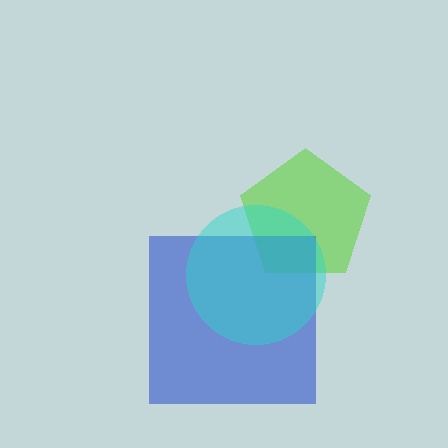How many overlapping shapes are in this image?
There are 3 overlapping shapes in the image.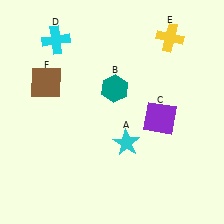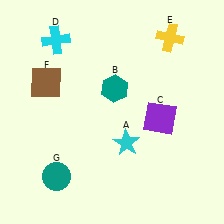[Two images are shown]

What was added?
A teal circle (G) was added in Image 2.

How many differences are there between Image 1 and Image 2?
There is 1 difference between the two images.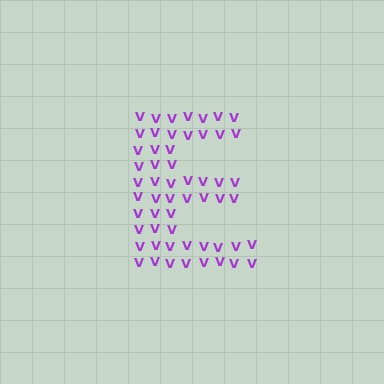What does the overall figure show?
The overall figure shows the letter E.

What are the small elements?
The small elements are letter V's.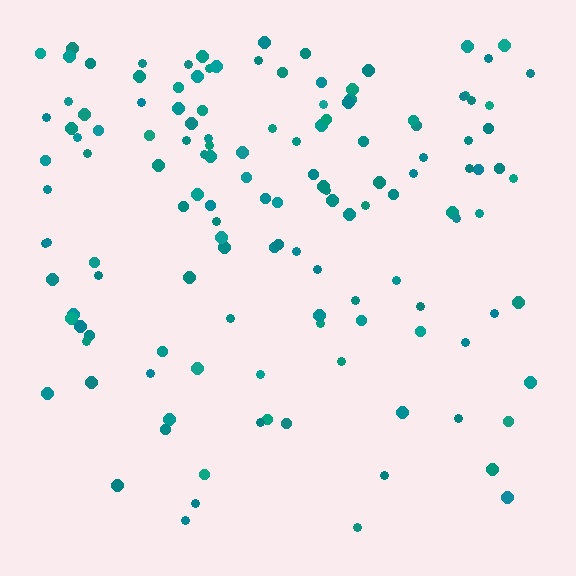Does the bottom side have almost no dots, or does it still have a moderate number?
Still a moderate number, just noticeably fewer than the top.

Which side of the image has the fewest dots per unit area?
The bottom.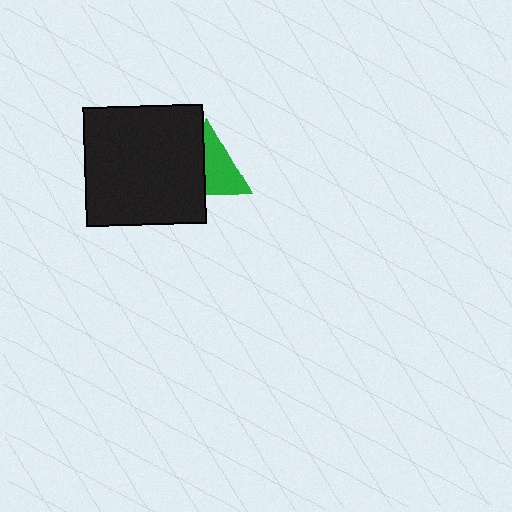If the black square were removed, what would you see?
You would see the complete green triangle.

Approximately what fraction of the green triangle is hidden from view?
Roughly 43% of the green triangle is hidden behind the black square.